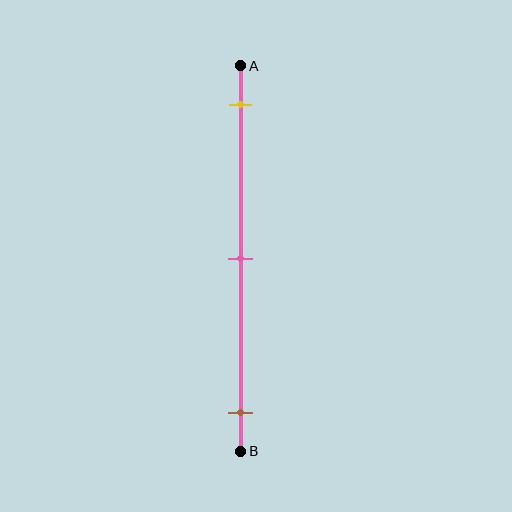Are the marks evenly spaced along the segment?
Yes, the marks are approximately evenly spaced.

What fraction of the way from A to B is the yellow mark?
The yellow mark is approximately 10% (0.1) of the way from A to B.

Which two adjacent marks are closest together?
The yellow and pink marks are the closest adjacent pair.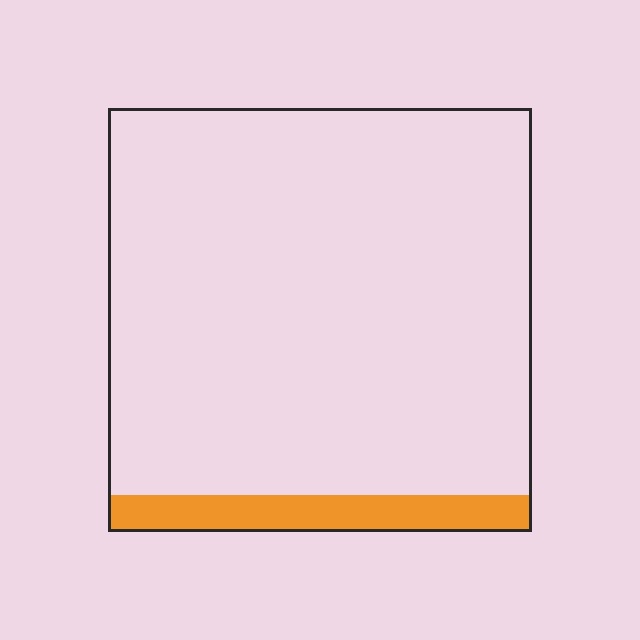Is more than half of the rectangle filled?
No.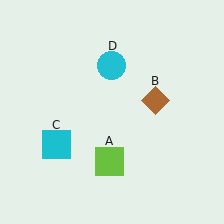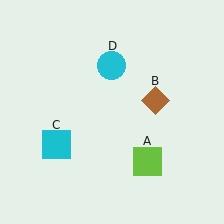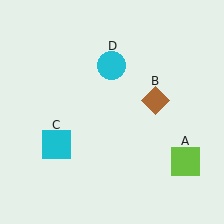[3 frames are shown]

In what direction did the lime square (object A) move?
The lime square (object A) moved right.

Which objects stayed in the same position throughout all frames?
Brown diamond (object B) and cyan square (object C) and cyan circle (object D) remained stationary.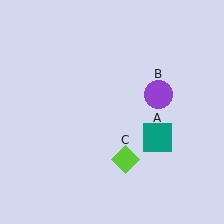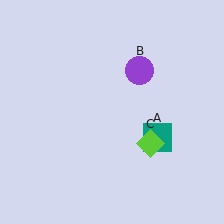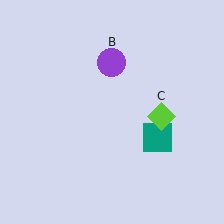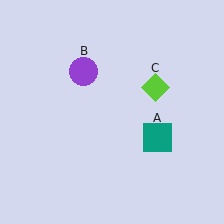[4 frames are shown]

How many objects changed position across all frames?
2 objects changed position: purple circle (object B), lime diamond (object C).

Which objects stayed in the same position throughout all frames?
Teal square (object A) remained stationary.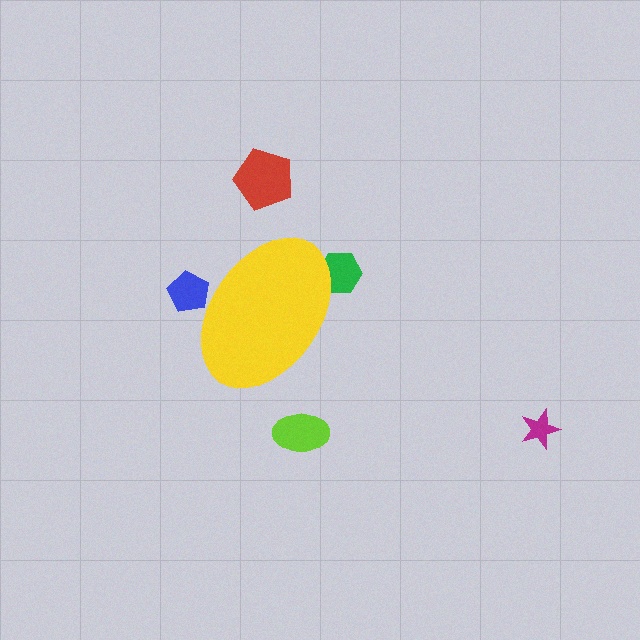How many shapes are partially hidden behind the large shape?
2 shapes are partially hidden.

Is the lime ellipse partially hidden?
No, the lime ellipse is fully visible.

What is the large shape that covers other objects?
A yellow ellipse.